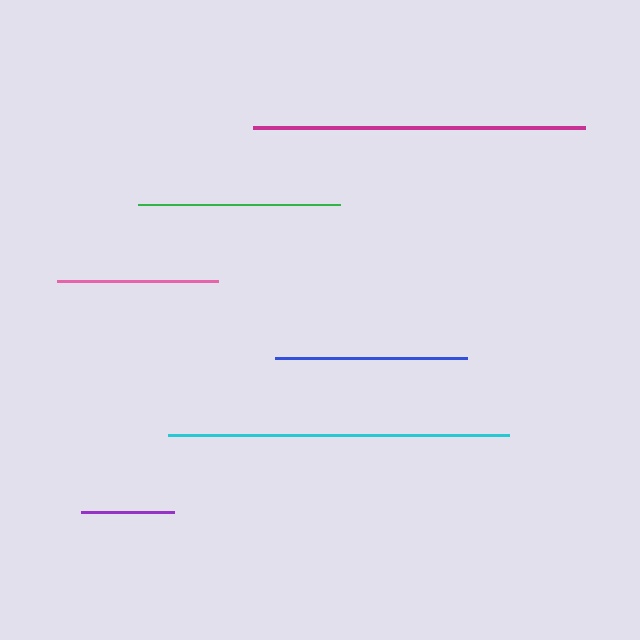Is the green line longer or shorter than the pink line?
The green line is longer than the pink line.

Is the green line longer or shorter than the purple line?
The green line is longer than the purple line.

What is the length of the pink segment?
The pink segment is approximately 160 pixels long.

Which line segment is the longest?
The cyan line is the longest at approximately 342 pixels.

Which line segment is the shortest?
The purple line is the shortest at approximately 93 pixels.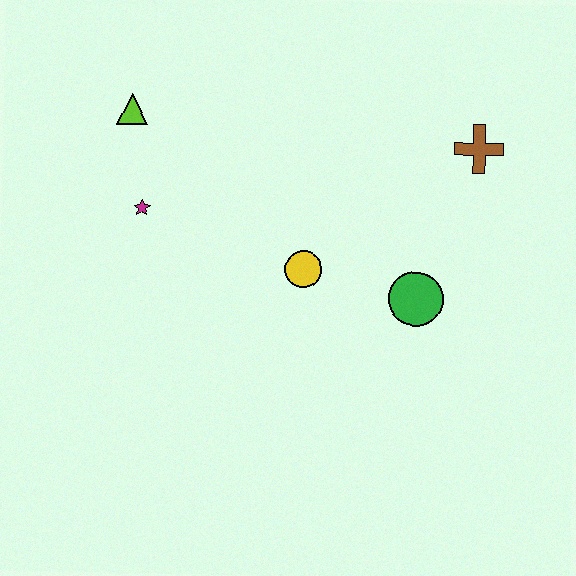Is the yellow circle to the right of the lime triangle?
Yes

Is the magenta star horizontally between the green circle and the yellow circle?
No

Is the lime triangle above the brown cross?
Yes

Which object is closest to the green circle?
The yellow circle is closest to the green circle.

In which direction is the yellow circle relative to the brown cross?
The yellow circle is to the left of the brown cross.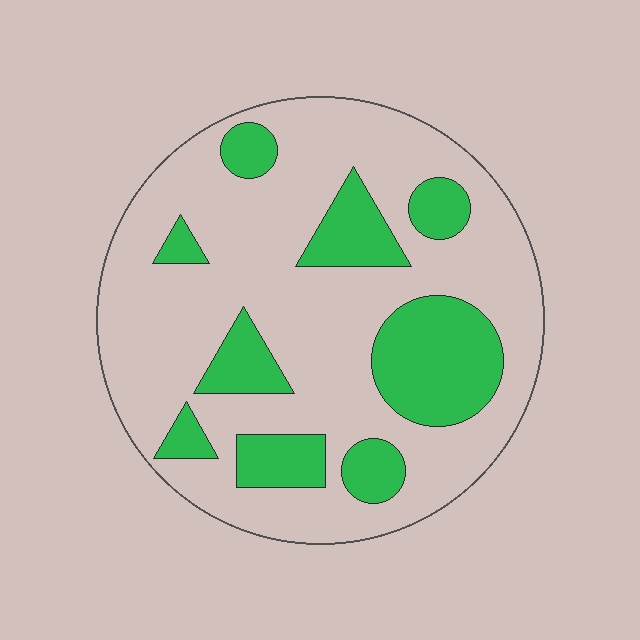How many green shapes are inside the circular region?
9.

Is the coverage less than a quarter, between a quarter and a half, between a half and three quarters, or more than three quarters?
Between a quarter and a half.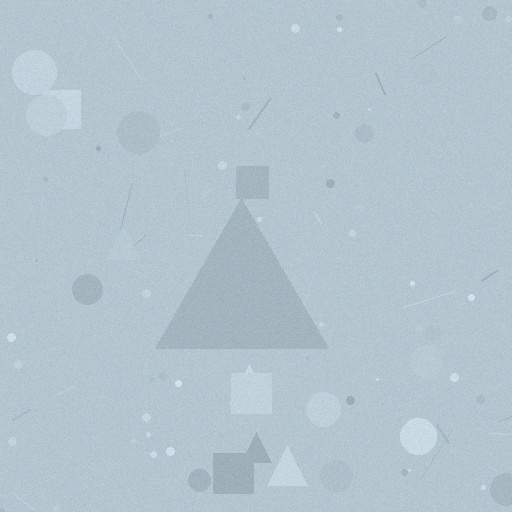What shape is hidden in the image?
A triangle is hidden in the image.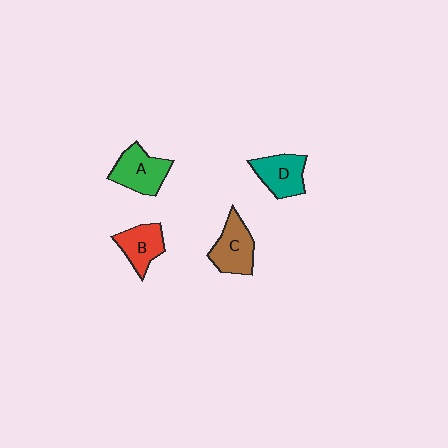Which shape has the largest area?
Shape A (green).